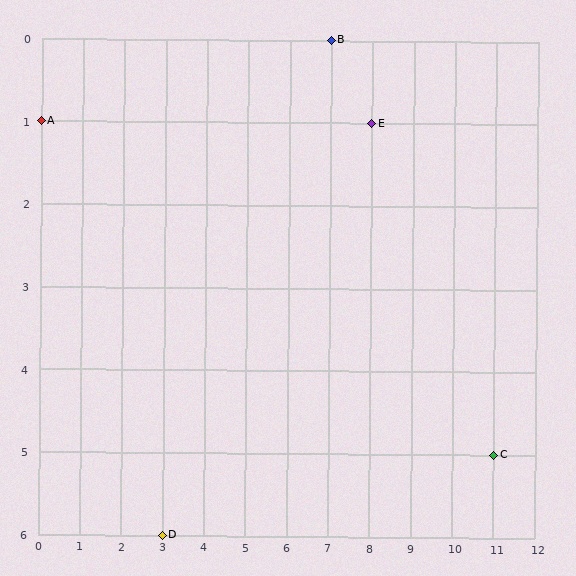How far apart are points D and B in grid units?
Points D and B are 4 columns and 6 rows apart (about 7.2 grid units diagonally).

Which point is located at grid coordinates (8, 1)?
Point E is at (8, 1).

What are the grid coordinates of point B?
Point B is at grid coordinates (7, 0).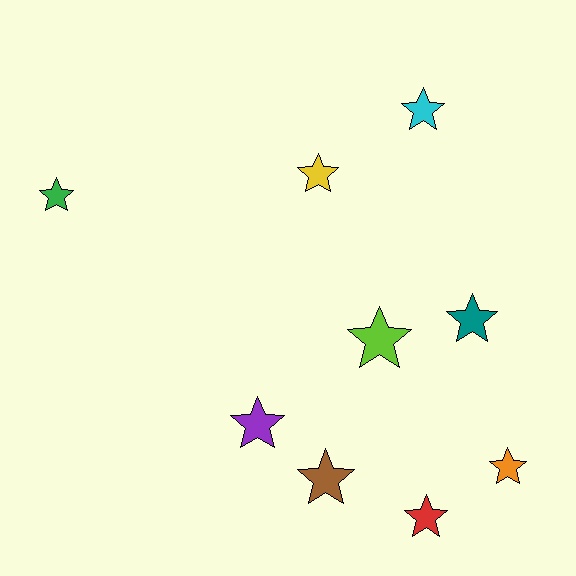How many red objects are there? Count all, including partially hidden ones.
There is 1 red object.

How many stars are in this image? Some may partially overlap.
There are 9 stars.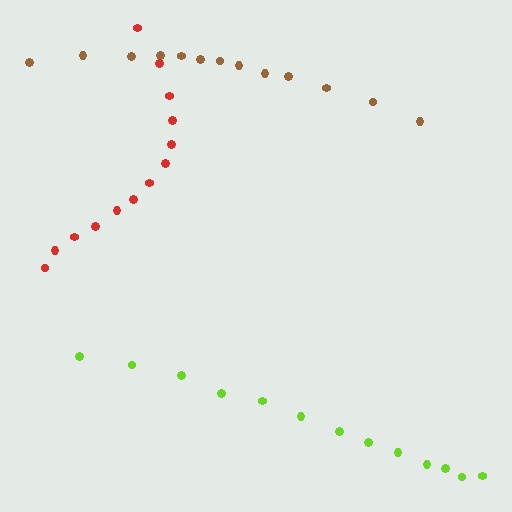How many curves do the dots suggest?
There are 3 distinct paths.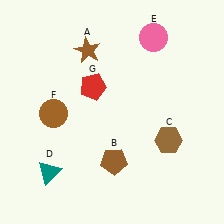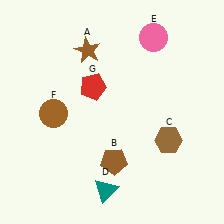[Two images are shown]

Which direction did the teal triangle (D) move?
The teal triangle (D) moved right.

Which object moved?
The teal triangle (D) moved right.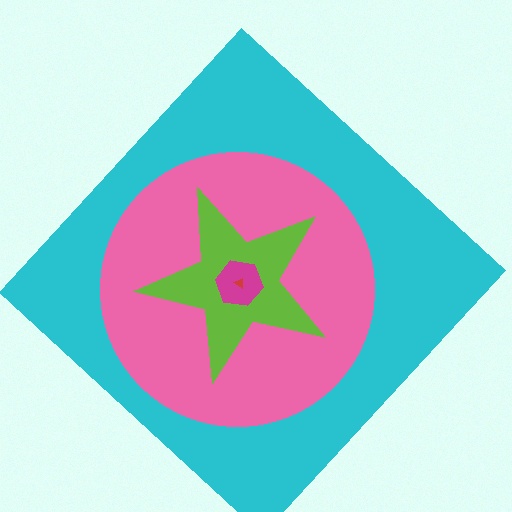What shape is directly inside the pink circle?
The lime star.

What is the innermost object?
The red triangle.